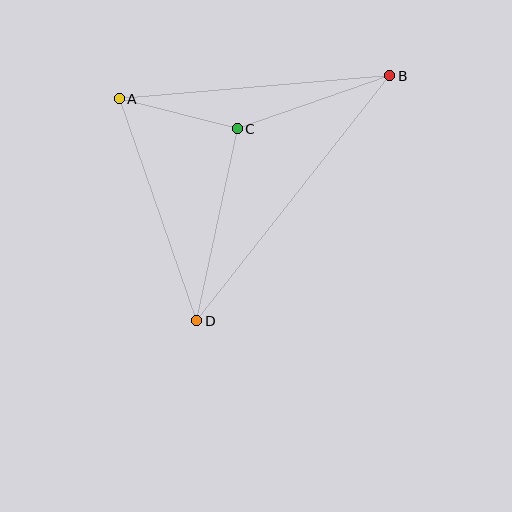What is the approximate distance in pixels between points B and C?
The distance between B and C is approximately 161 pixels.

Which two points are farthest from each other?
Points B and D are farthest from each other.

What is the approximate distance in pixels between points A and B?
The distance between A and B is approximately 271 pixels.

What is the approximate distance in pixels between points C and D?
The distance between C and D is approximately 196 pixels.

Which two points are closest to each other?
Points A and C are closest to each other.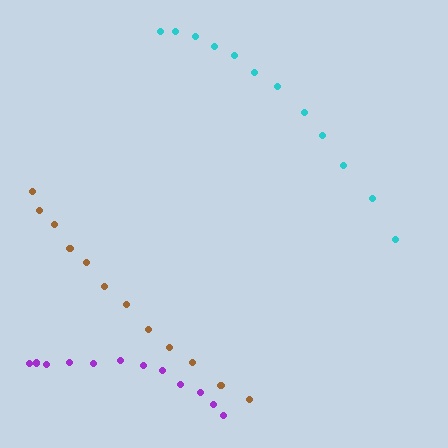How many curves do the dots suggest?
There are 3 distinct paths.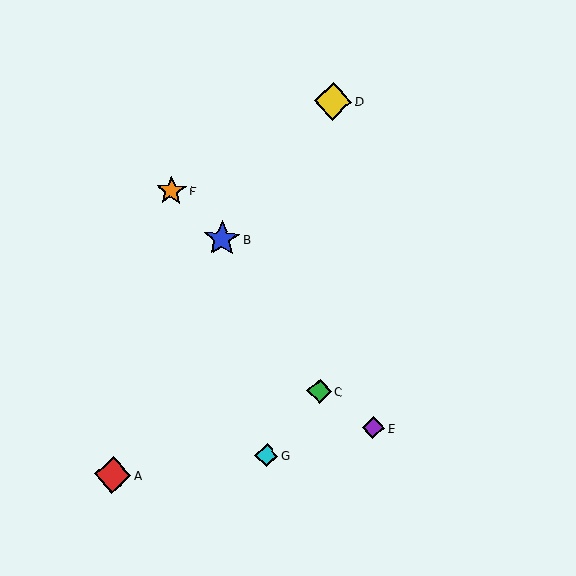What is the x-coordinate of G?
Object G is at x≈266.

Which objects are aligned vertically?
Objects C, D are aligned vertically.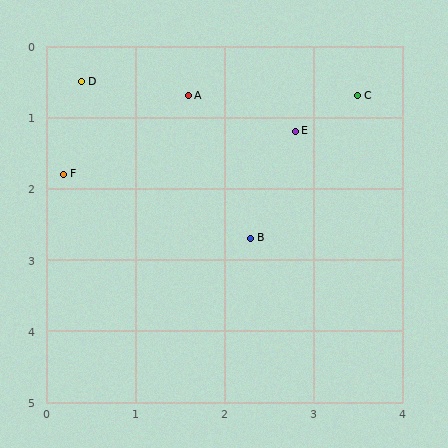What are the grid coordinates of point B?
Point B is at approximately (2.3, 2.7).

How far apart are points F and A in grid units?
Points F and A are about 1.8 grid units apart.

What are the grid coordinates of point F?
Point F is at approximately (0.2, 1.8).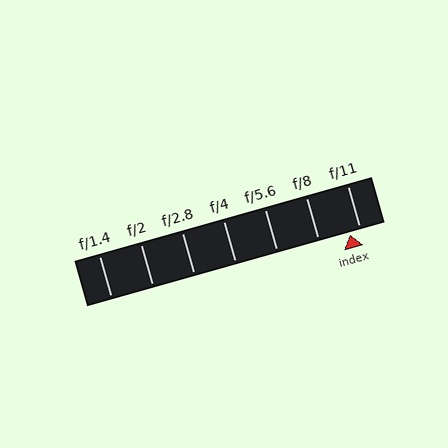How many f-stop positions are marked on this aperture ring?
There are 7 f-stop positions marked.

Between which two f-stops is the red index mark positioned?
The index mark is between f/8 and f/11.